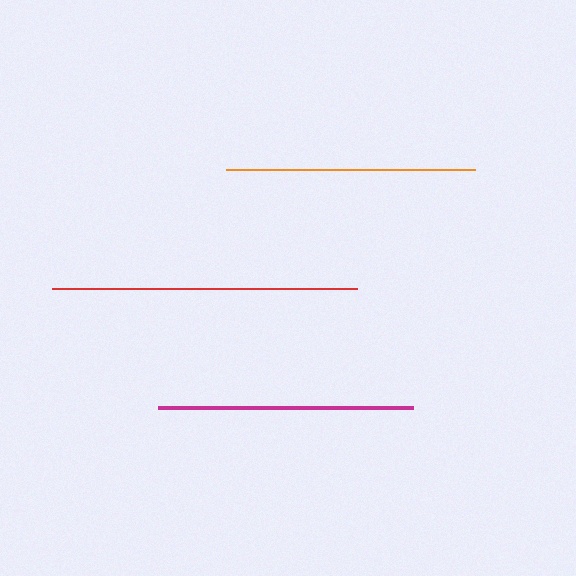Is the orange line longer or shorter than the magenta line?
The magenta line is longer than the orange line.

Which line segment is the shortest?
The orange line is the shortest at approximately 250 pixels.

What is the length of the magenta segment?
The magenta segment is approximately 255 pixels long.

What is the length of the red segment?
The red segment is approximately 306 pixels long.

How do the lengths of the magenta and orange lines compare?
The magenta and orange lines are approximately the same length.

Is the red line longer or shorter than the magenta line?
The red line is longer than the magenta line.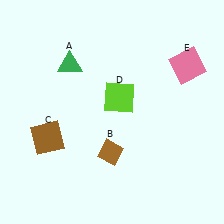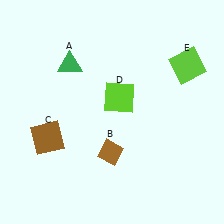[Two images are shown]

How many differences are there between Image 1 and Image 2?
There is 1 difference between the two images.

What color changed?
The square (E) changed from pink in Image 1 to lime in Image 2.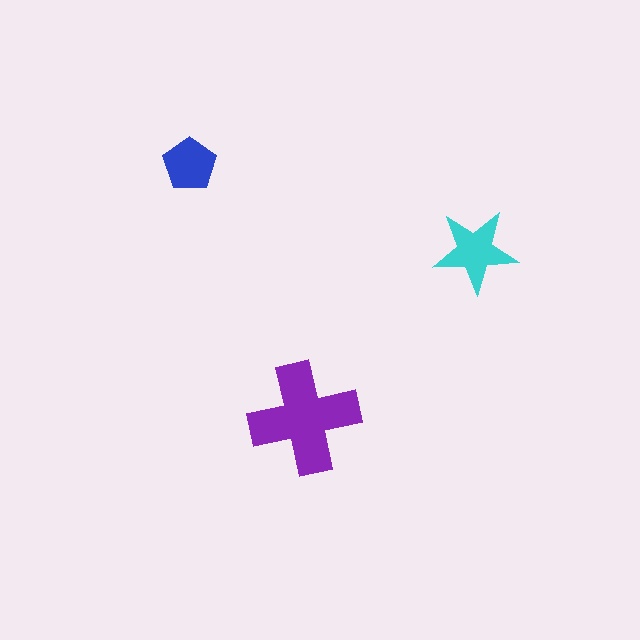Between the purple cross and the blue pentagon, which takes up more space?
The purple cross.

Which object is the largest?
The purple cross.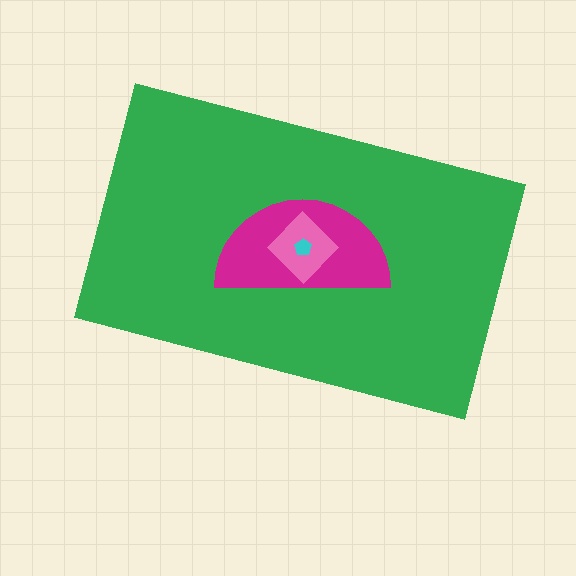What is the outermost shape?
The green rectangle.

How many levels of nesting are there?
4.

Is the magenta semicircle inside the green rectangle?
Yes.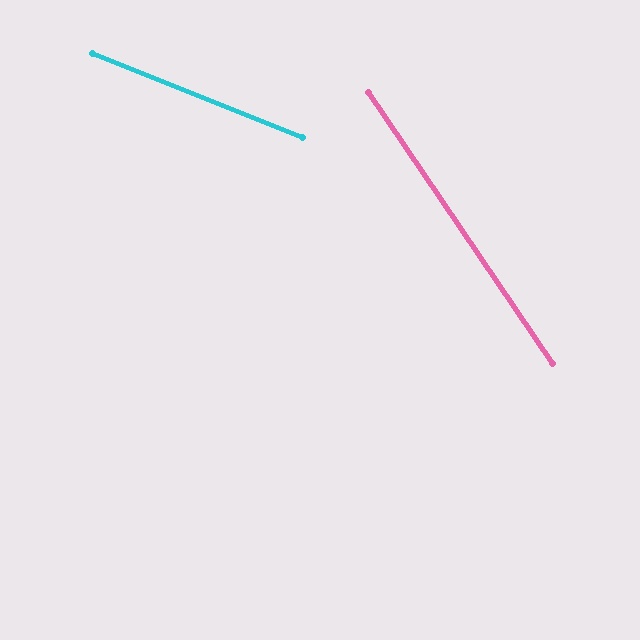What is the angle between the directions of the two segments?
Approximately 34 degrees.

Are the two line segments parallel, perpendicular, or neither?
Neither parallel nor perpendicular — they differ by about 34°.